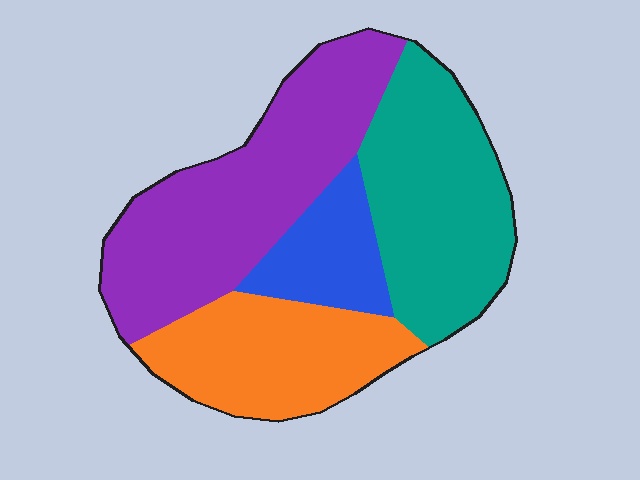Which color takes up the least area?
Blue, at roughly 10%.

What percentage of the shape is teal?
Teal takes up about one third (1/3) of the shape.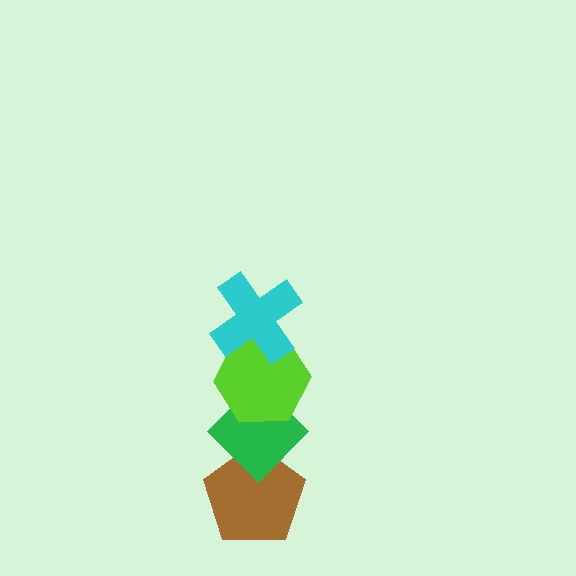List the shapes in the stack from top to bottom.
From top to bottom: the cyan cross, the lime hexagon, the green diamond, the brown pentagon.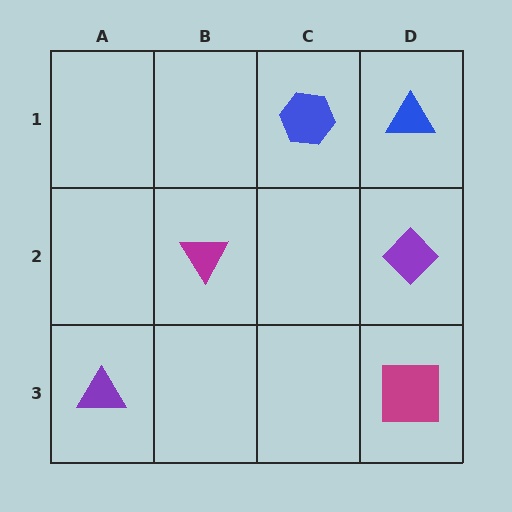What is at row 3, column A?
A purple triangle.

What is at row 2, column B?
A magenta triangle.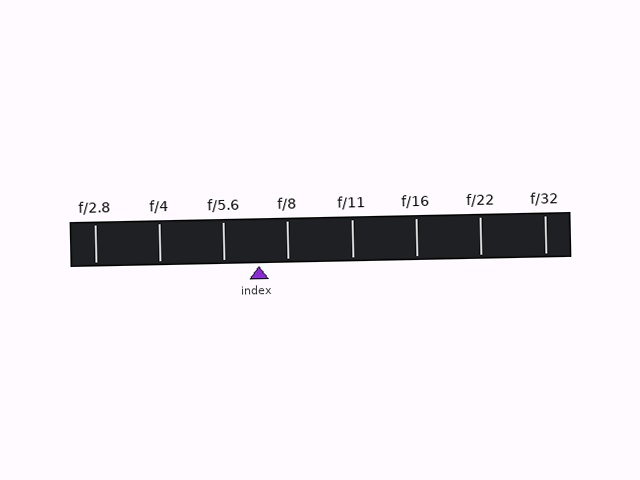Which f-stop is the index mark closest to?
The index mark is closest to f/8.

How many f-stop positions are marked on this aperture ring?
There are 8 f-stop positions marked.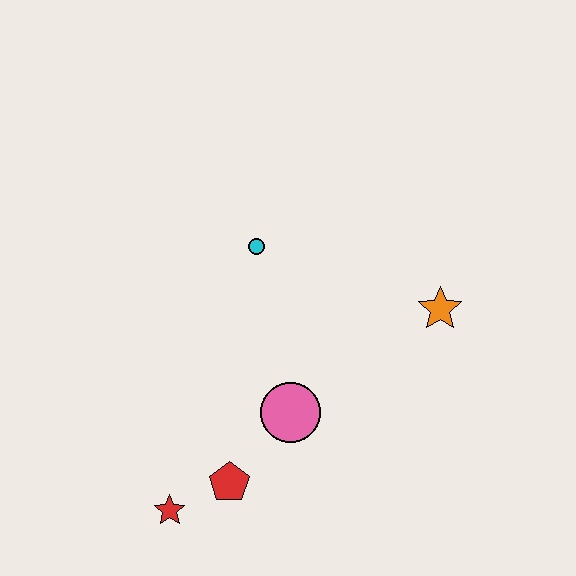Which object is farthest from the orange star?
The red star is farthest from the orange star.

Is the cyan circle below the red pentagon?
No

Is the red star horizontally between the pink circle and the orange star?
No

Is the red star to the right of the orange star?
No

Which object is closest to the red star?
The red pentagon is closest to the red star.